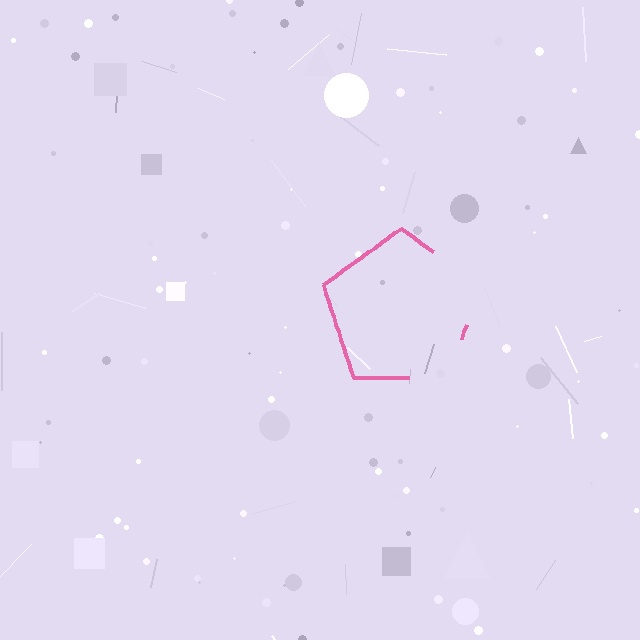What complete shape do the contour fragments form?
The contour fragments form a pentagon.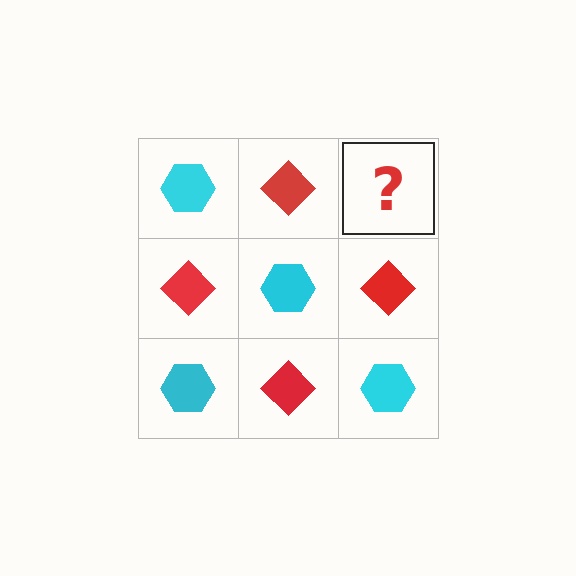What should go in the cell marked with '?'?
The missing cell should contain a cyan hexagon.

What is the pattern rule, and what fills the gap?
The rule is that it alternates cyan hexagon and red diamond in a checkerboard pattern. The gap should be filled with a cyan hexagon.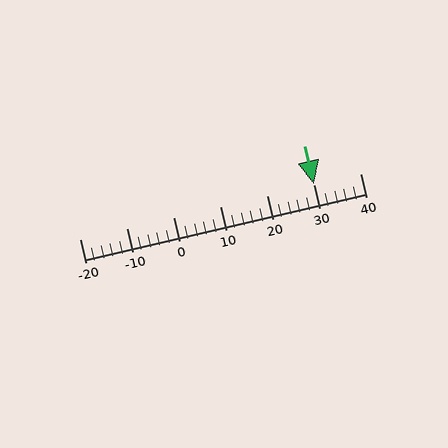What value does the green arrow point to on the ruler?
The green arrow points to approximately 30.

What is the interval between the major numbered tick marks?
The major tick marks are spaced 10 units apart.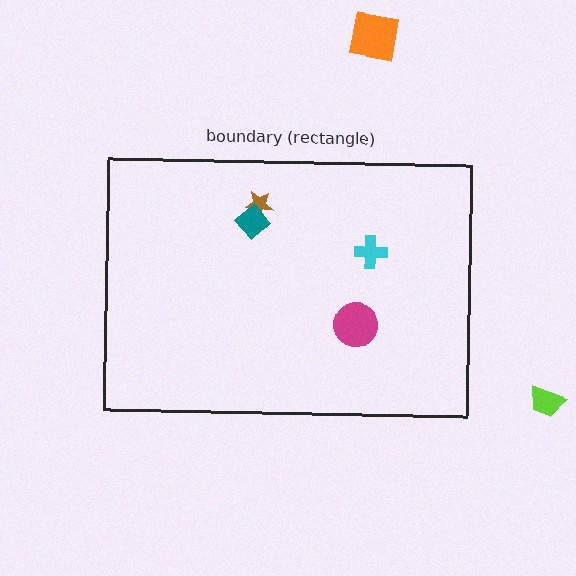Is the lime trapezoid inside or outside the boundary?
Outside.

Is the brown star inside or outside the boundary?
Inside.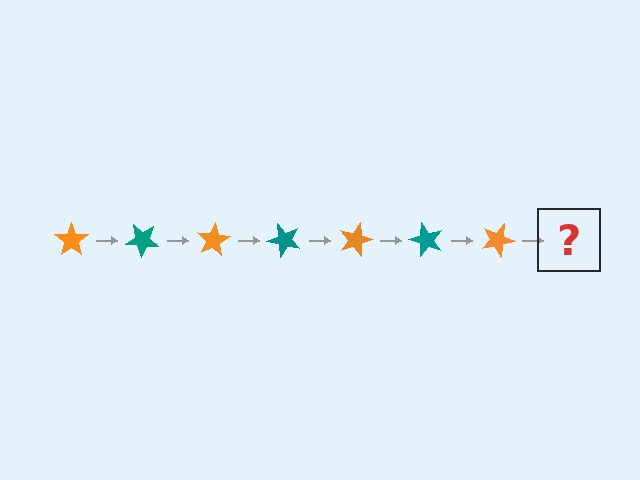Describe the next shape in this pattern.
It should be a teal star, rotated 280 degrees from the start.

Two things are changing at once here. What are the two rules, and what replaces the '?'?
The two rules are that it rotates 40 degrees each step and the color cycles through orange and teal. The '?' should be a teal star, rotated 280 degrees from the start.